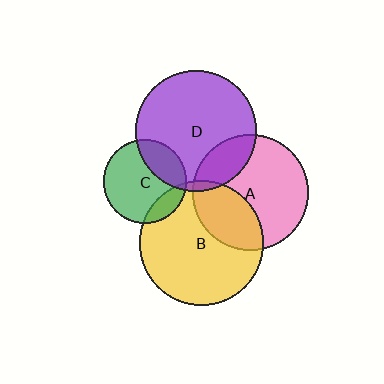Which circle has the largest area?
Circle B (yellow).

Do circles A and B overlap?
Yes.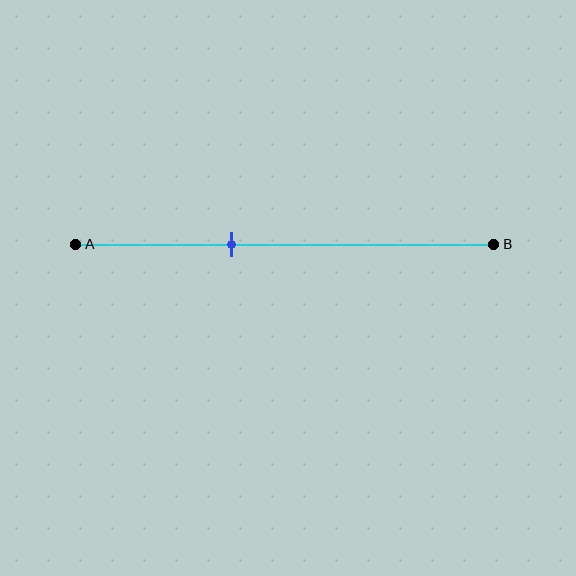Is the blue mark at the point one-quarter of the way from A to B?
No, the mark is at about 35% from A, not at the 25% one-quarter point.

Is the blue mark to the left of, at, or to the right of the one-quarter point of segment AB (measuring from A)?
The blue mark is to the right of the one-quarter point of segment AB.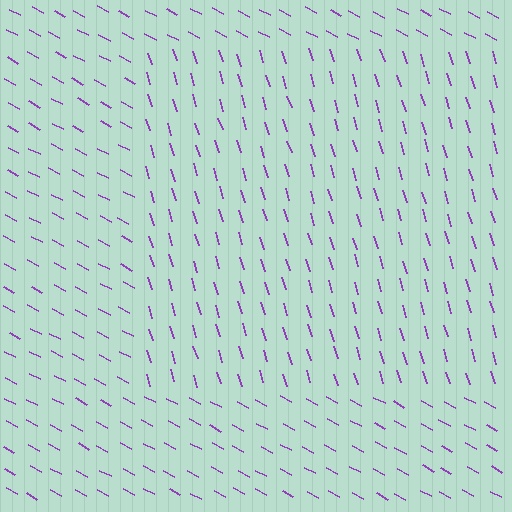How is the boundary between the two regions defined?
The boundary is defined purely by a change in line orientation (approximately 45 degrees difference). All lines are the same color and thickness.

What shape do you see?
I see a rectangle.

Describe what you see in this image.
The image is filled with small purple line segments. A rectangle region in the image has lines oriented differently from the surrounding lines, creating a visible texture boundary.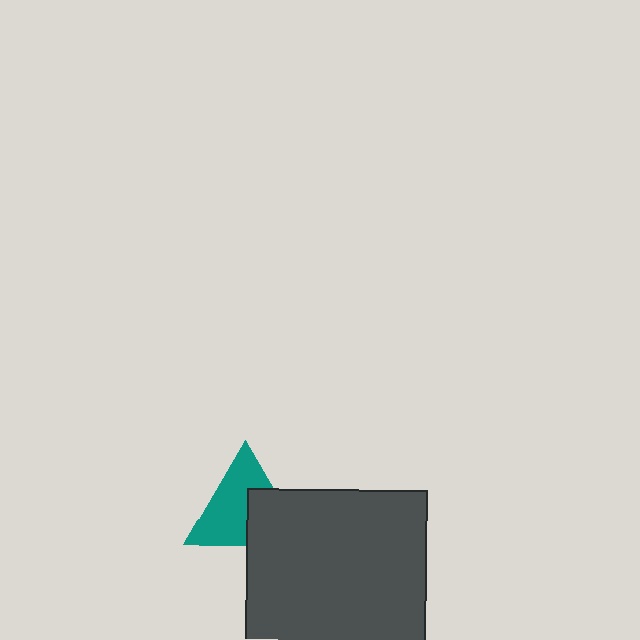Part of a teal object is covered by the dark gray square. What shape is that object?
It is a triangle.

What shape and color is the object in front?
The object in front is a dark gray square.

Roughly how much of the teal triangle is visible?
About half of it is visible (roughly 62%).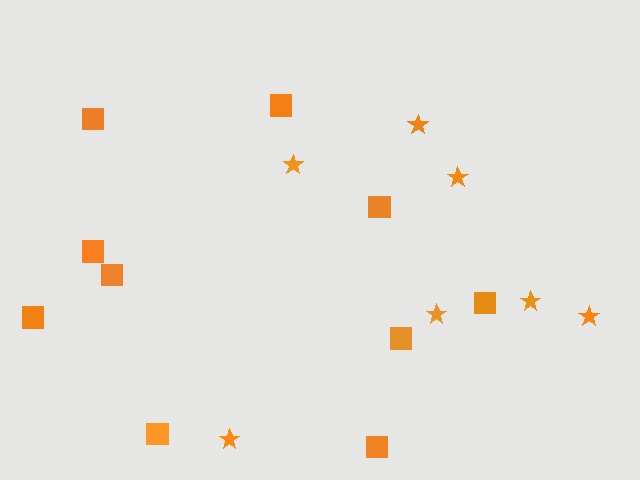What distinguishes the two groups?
There are 2 groups: one group of squares (10) and one group of stars (7).